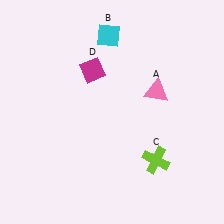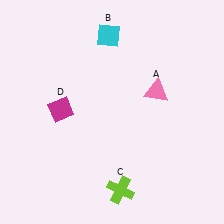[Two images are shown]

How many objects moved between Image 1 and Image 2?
2 objects moved between the two images.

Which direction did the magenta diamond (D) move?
The magenta diamond (D) moved down.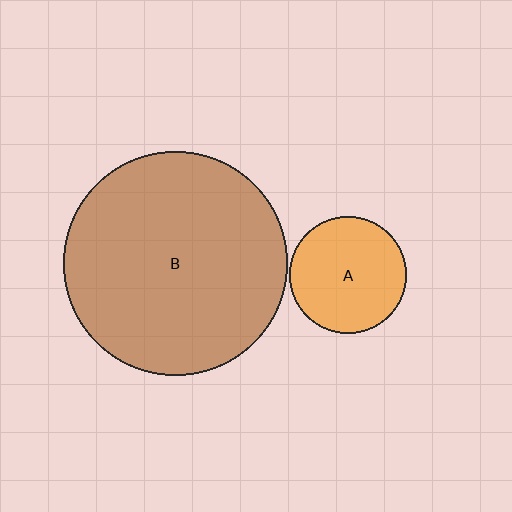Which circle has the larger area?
Circle B (brown).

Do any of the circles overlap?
No, none of the circles overlap.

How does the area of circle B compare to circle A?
Approximately 3.7 times.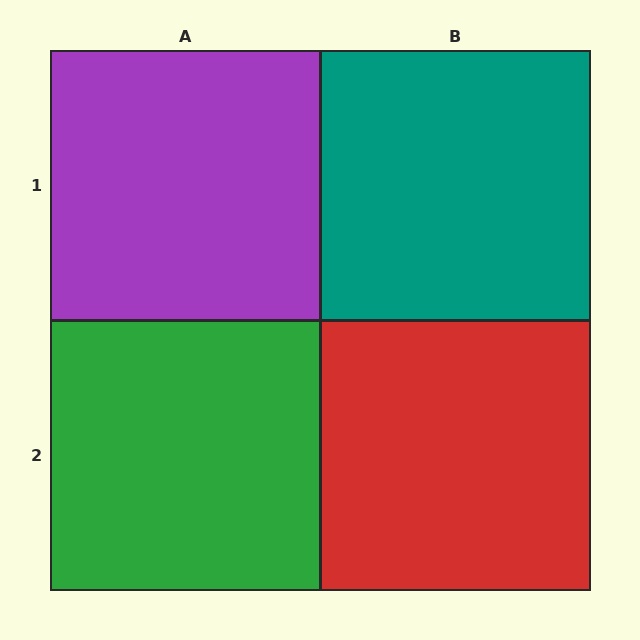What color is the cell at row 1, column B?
Teal.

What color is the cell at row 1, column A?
Purple.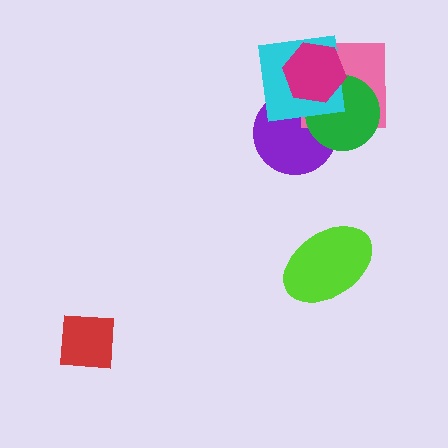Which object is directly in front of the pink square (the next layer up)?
The green circle is directly in front of the pink square.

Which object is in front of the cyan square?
The magenta hexagon is in front of the cyan square.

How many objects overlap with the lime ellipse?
0 objects overlap with the lime ellipse.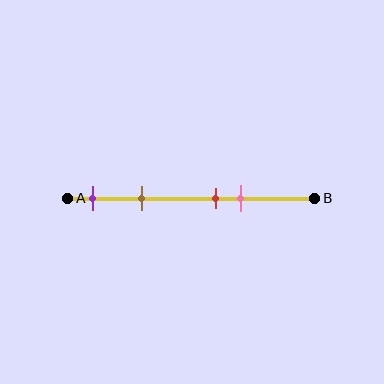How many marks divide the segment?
There are 4 marks dividing the segment.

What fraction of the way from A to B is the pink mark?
The pink mark is approximately 70% (0.7) of the way from A to B.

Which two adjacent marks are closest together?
The red and pink marks are the closest adjacent pair.